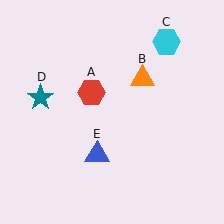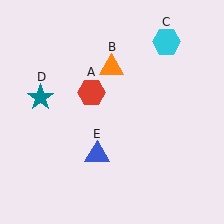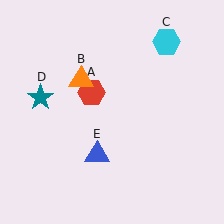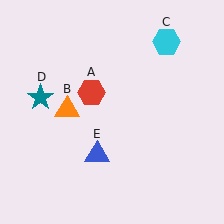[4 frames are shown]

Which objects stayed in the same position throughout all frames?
Red hexagon (object A) and cyan hexagon (object C) and teal star (object D) and blue triangle (object E) remained stationary.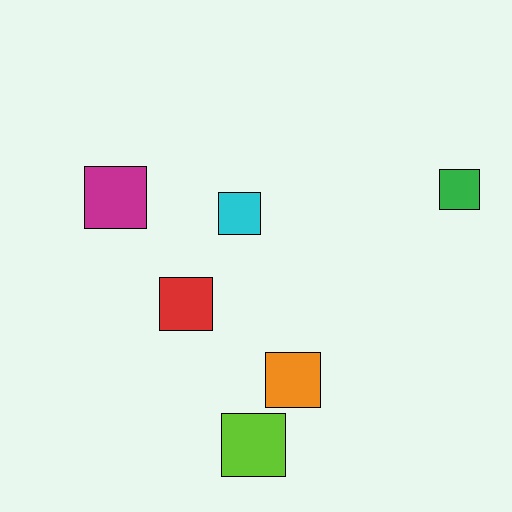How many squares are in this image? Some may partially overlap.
There are 6 squares.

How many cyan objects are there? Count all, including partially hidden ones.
There is 1 cyan object.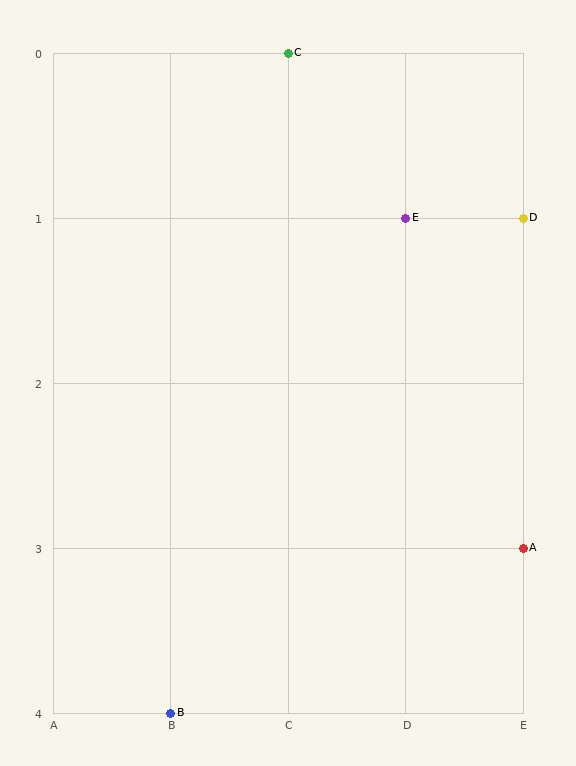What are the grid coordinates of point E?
Point E is at grid coordinates (D, 1).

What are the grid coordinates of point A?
Point A is at grid coordinates (E, 3).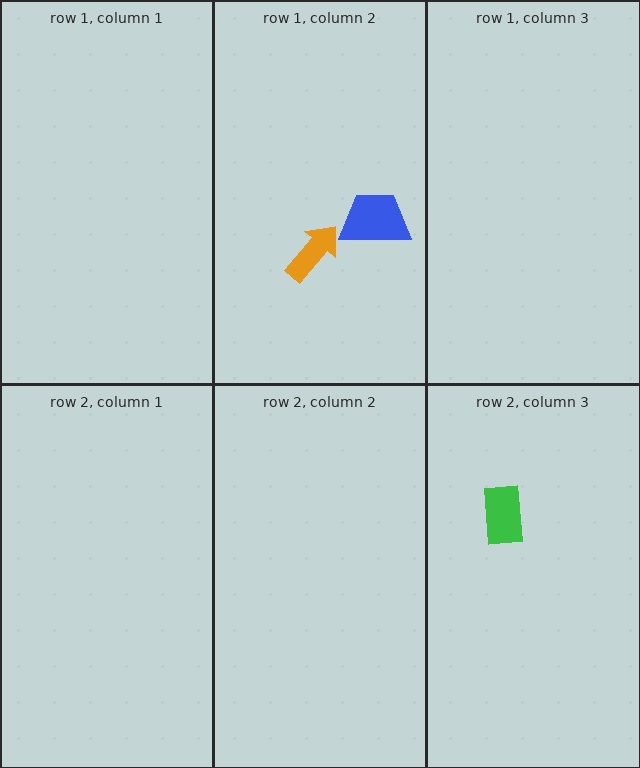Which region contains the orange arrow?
The row 1, column 2 region.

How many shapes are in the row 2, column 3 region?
1.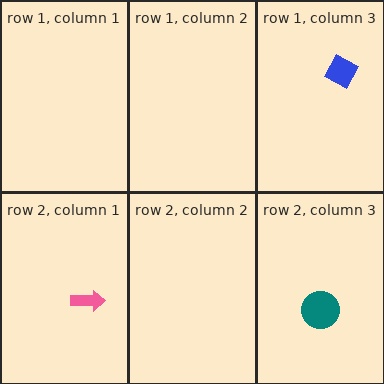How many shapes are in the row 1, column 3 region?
1.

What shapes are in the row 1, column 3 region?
The blue diamond.